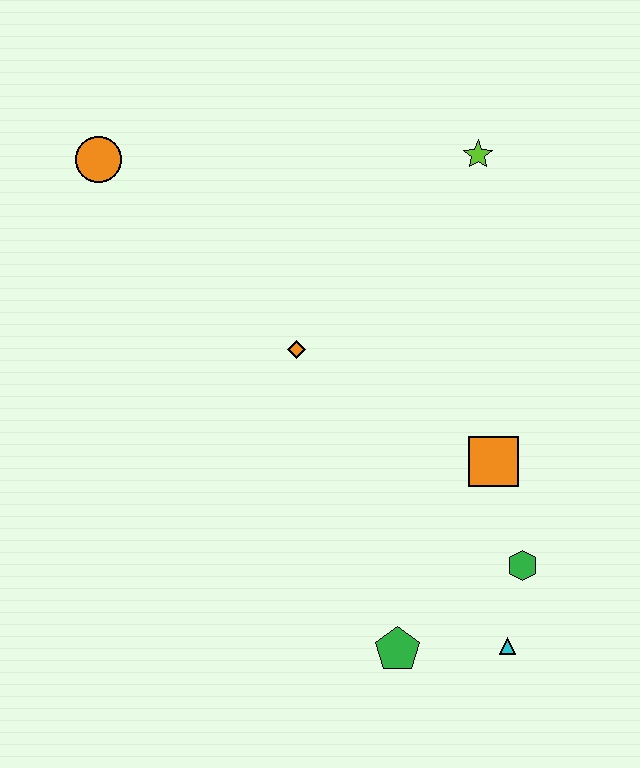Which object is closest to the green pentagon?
The cyan triangle is closest to the green pentagon.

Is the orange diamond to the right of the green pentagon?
No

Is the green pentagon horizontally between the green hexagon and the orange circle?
Yes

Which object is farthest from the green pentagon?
The orange circle is farthest from the green pentagon.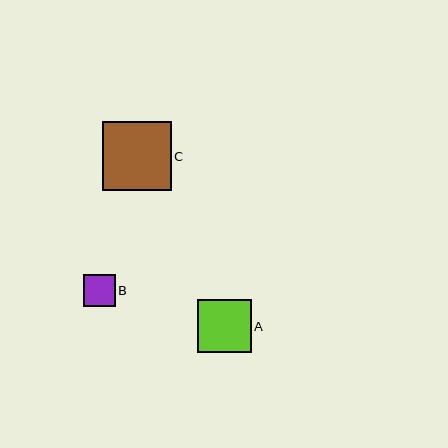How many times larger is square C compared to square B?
Square C is approximately 2.2 times the size of square B.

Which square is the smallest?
Square B is the smallest with a size of approximately 31 pixels.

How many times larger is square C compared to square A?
Square C is approximately 1.3 times the size of square A.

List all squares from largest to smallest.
From largest to smallest: C, A, B.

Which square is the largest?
Square C is the largest with a size of approximately 69 pixels.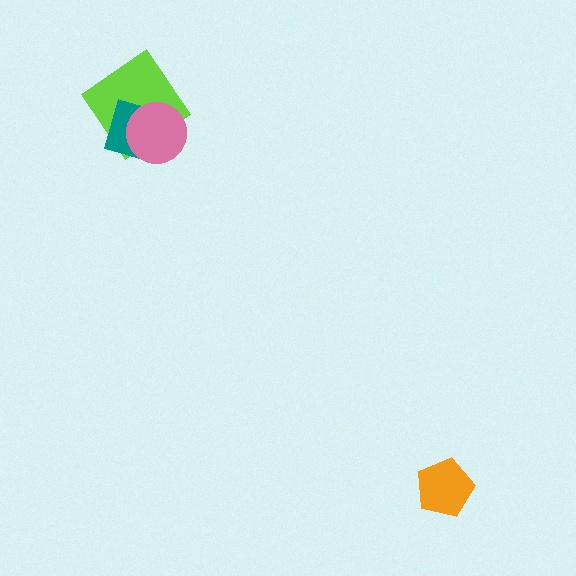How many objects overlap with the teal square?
2 objects overlap with the teal square.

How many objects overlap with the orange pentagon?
0 objects overlap with the orange pentagon.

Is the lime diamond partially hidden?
Yes, it is partially covered by another shape.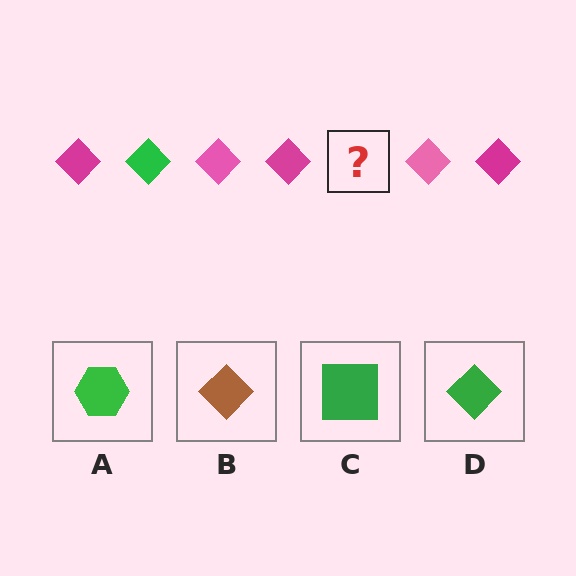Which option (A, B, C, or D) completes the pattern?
D.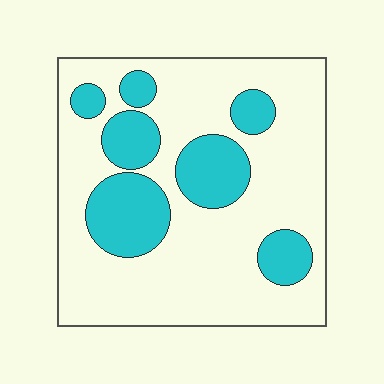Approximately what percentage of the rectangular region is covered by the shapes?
Approximately 25%.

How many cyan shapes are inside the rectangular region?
7.